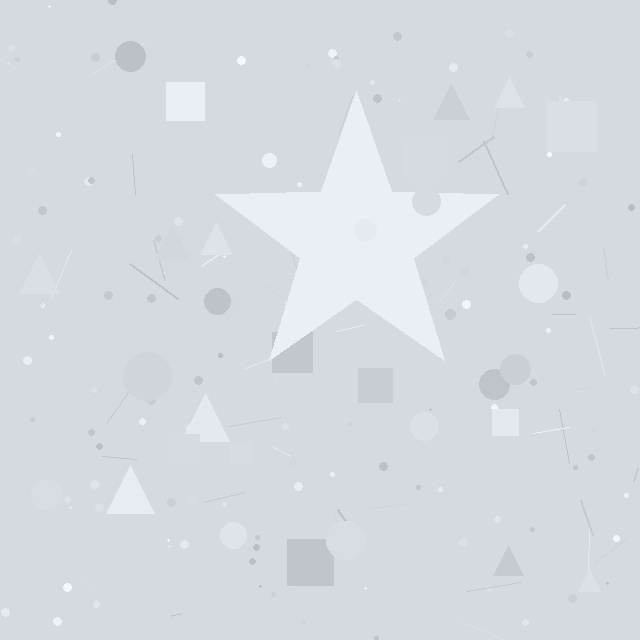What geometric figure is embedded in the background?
A star is embedded in the background.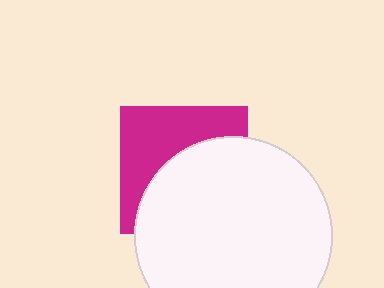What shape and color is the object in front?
The object in front is a white circle.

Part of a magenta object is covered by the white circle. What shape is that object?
It is a square.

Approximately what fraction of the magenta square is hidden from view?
Roughly 55% of the magenta square is hidden behind the white circle.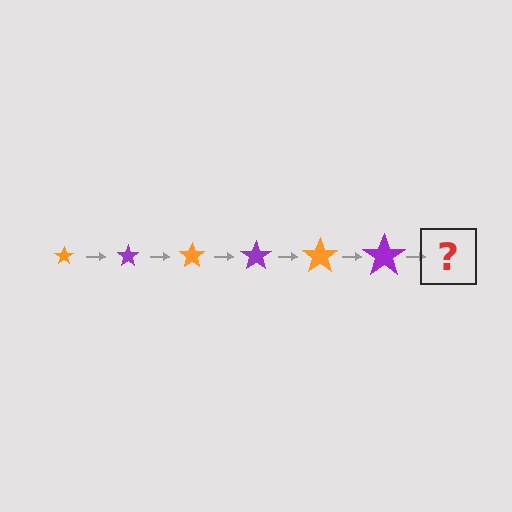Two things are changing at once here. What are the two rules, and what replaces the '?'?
The two rules are that the star grows larger each step and the color cycles through orange and purple. The '?' should be an orange star, larger than the previous one.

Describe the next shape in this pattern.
It should be an orange star, larger than the previous one.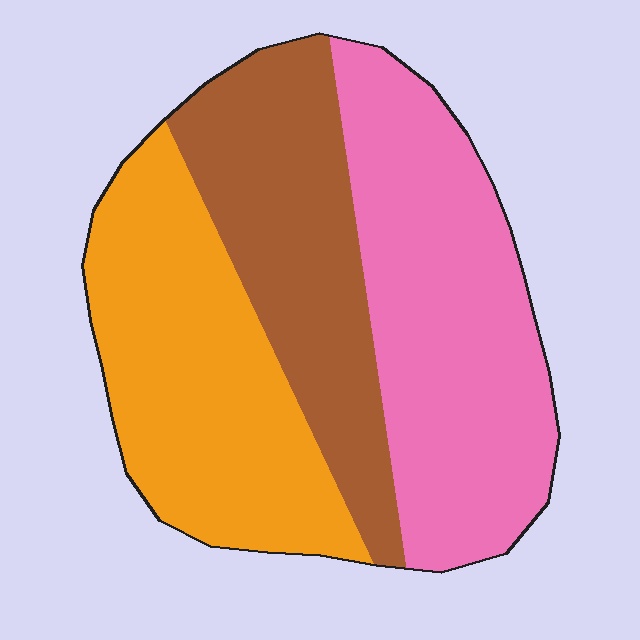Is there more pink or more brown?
Pink.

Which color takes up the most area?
Pink, at roughly 40%.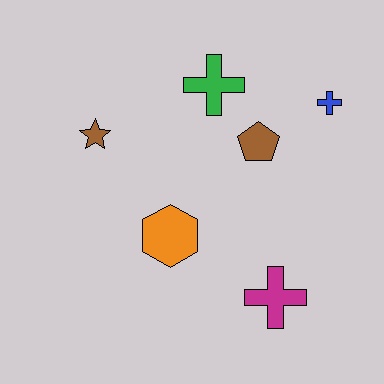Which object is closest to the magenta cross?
The orange hexagon is closest to the magenta cross.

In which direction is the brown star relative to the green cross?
The brown star is to the left of the green cross.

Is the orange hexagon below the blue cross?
Yes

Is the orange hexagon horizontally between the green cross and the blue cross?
No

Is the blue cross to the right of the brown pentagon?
Yes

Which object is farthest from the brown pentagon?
The brown star is farthest from the brown pentagon.